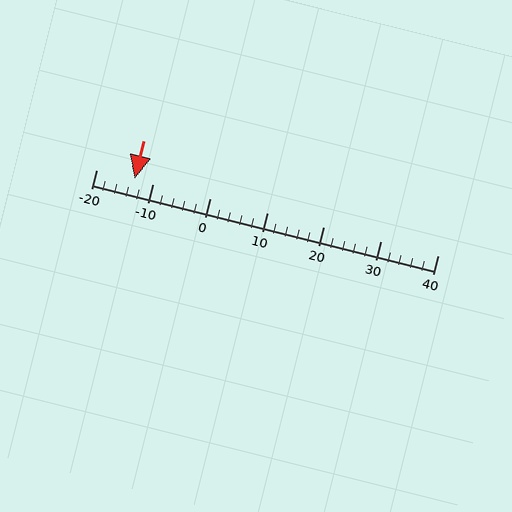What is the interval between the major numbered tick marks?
The major tick marks are spaced 10 units apart.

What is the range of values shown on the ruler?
The ruler shows values from -20 to 40.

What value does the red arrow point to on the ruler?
The red arrow points to approximately -13.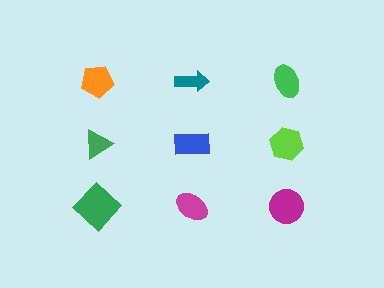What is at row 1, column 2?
A teal arrow.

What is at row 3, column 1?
A green diamond.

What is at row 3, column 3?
A magenta circle.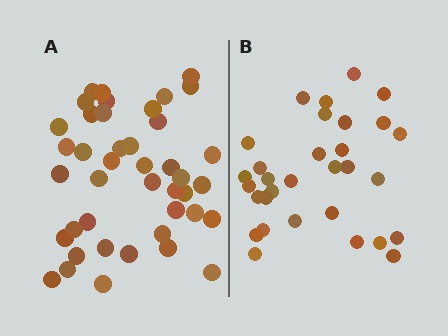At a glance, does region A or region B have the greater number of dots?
Region A (the left region) has more dots.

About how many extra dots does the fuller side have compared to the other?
Region A has roughly 12 or so more dots than region B.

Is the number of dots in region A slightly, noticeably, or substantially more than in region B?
Region A has noticeably more, but not dramatically so. The ratio is roughly 1.4 to 1.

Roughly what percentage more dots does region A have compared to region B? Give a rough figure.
About 35% more.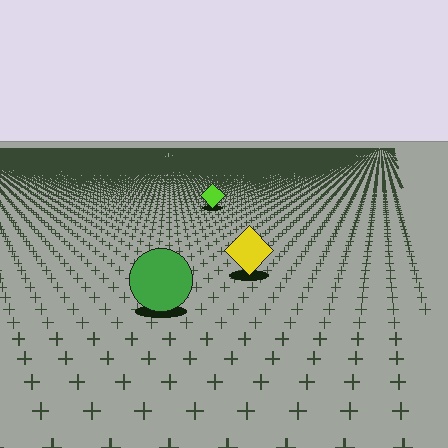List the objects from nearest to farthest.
From nearest to farthest: the green circle, the yellow diamond, the lime diamond.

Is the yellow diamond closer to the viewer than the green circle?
No. The green circle is closer — you can tell from the texture gradient: the ground texture is coarser near it.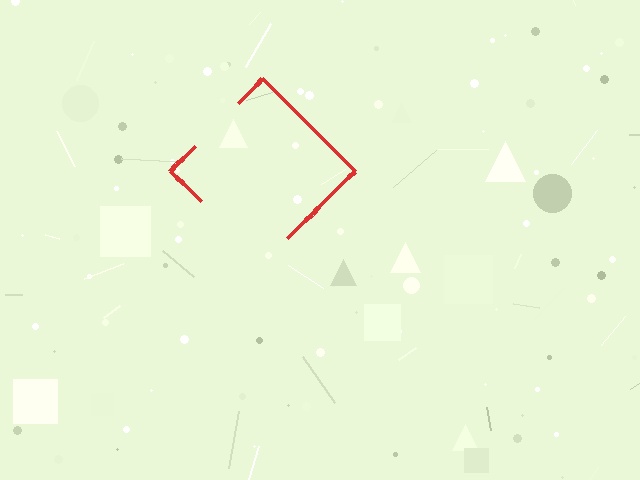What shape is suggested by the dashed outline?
The dashed outline suggests a diamond.